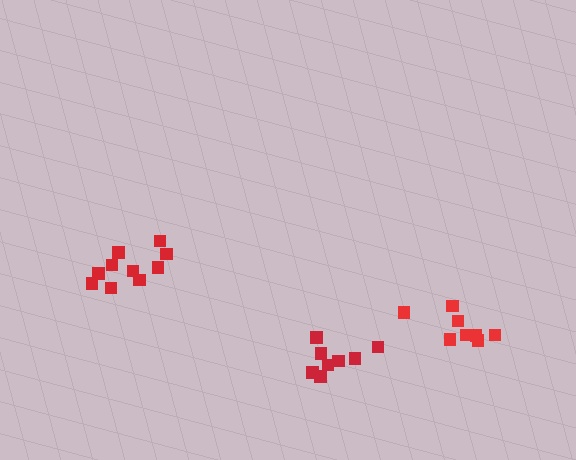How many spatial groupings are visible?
There are 3 spatial groupings.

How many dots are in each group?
Group 1: 8 dots, Group 2: 10 dots, Group 3: 8 dots (26 total).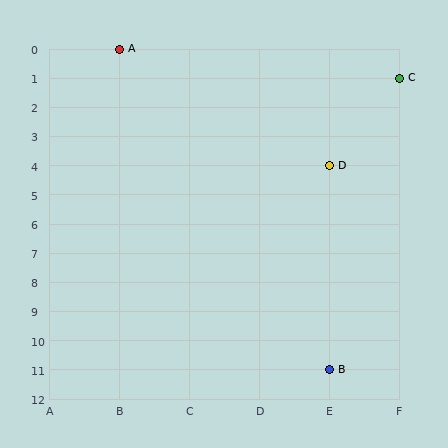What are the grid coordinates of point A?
Point A is at grid coordinates (B, 0).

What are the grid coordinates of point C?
Point C is at grid coordinates (F, 1).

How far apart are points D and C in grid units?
Points D and C are 1 column and 3 rows apart (about 3.2 grid units diagonally).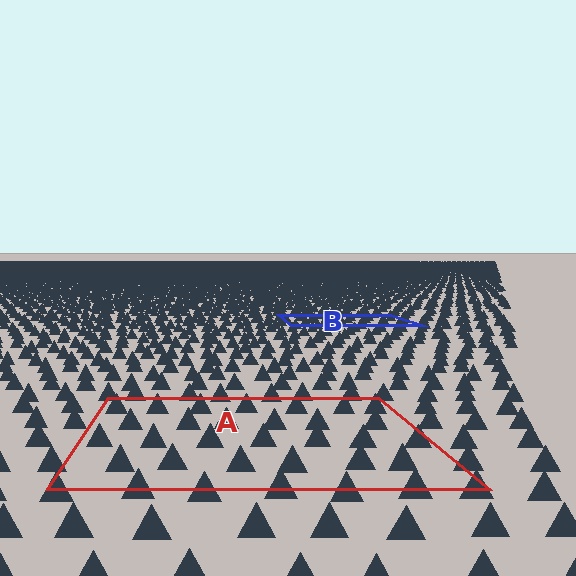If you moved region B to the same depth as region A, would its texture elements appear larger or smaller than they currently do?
They would appear larger. At a closer depth, the same texture elements are projected at a bigger on-screen size.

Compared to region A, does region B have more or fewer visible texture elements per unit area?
Region B has more texture elements per unit area — they are packed more densely because it is farther away.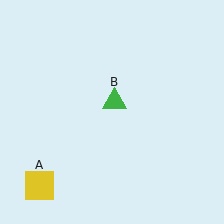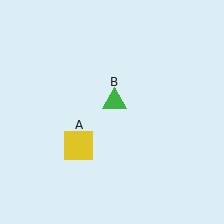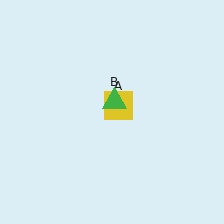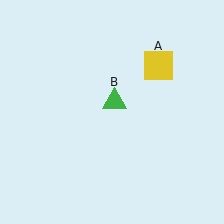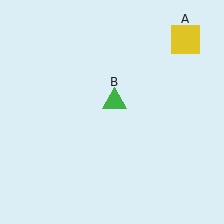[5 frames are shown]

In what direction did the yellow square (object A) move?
The yellow square (object A) moved up and to the right.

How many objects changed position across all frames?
1 object changed position: yellow square (object A).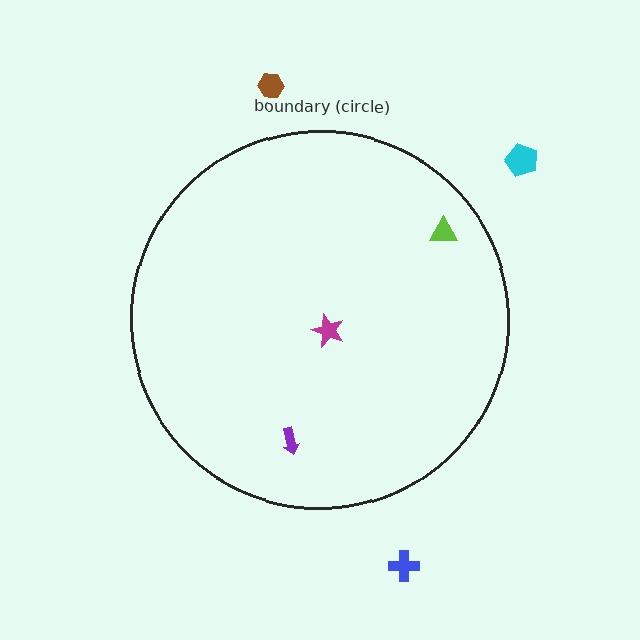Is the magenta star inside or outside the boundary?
Inside.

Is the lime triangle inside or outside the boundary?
Inside.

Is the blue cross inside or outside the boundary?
Outside.